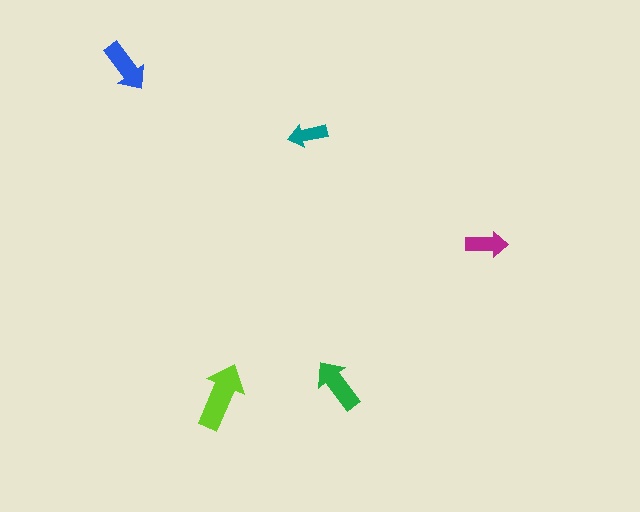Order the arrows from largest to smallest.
the lime one, the green one, the blue one, the magenta one, the teal one.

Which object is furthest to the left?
The blue arrow is leftmost.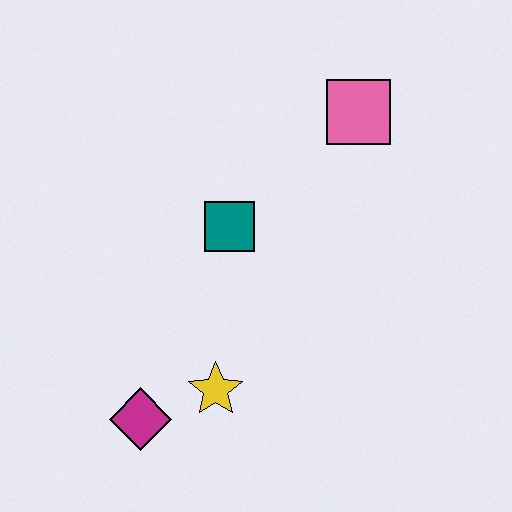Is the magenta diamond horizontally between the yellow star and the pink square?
No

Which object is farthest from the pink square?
The magenta diamond is farthest from the pink square.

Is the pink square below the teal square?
No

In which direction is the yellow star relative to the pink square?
The yellow star is below the pink square.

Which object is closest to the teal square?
The yellow star is closest to the teal square.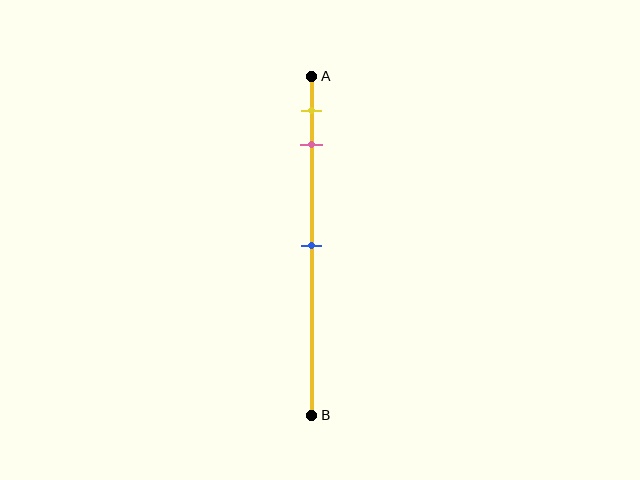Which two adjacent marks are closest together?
The yellow and pink marks are the closest adjacent pair.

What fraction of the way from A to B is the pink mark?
The pink mark is approximately 20% (0.2) of the way from A to B.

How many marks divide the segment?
There are 3 marks dividing the segment.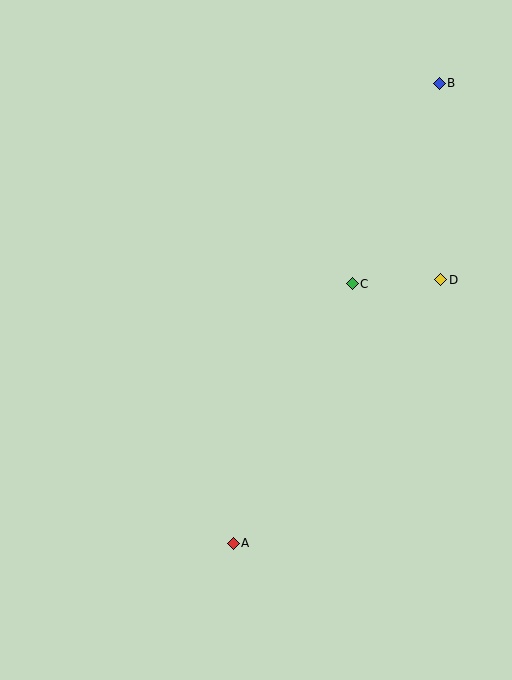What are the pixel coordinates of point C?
Point C is at (352, 284).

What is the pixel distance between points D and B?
The distance between D and B is 196 pixels.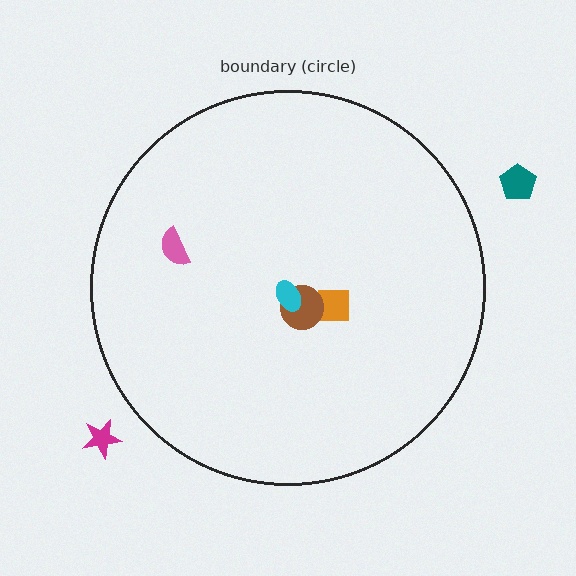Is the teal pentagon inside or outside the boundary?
Outside.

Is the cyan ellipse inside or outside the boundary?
Inside.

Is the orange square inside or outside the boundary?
Inside.